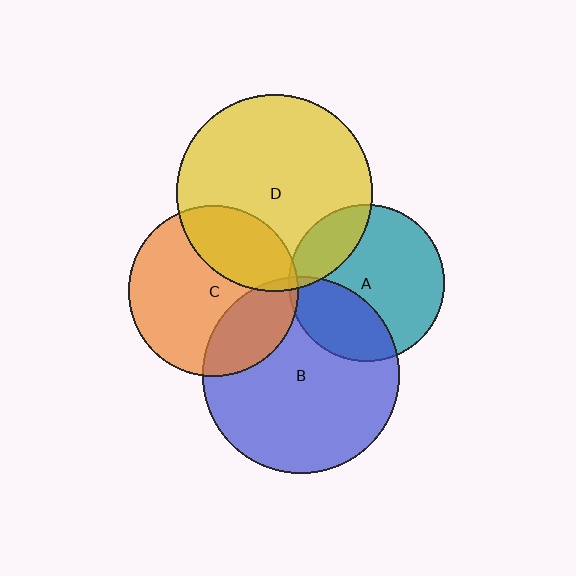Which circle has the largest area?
Circle B (blue).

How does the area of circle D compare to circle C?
Approximately 1.3 times.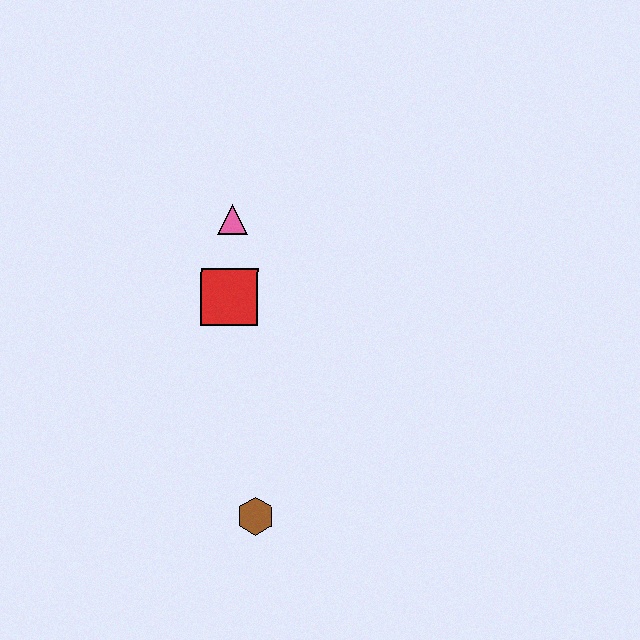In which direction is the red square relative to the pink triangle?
The red square is below the pink triangle.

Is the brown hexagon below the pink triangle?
Yes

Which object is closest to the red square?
The pink triangle is closest to the red square.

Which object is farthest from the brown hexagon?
The pink triangle is farthest from the brown hexagon.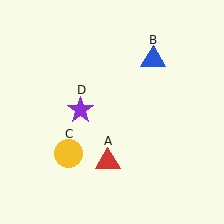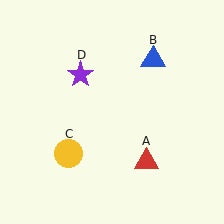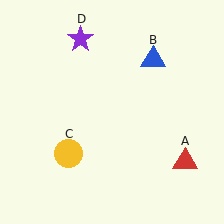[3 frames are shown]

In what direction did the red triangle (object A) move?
The red triangle (object A) moved right.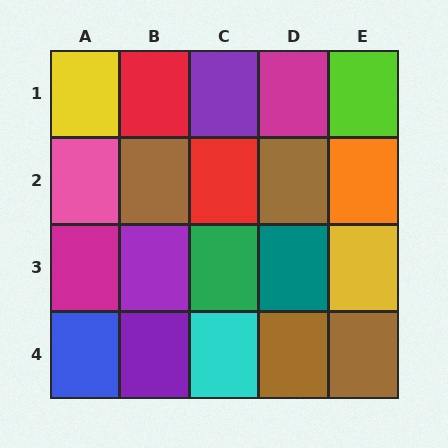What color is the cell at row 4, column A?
Blue.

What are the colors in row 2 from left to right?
Pink, brown, red, brown, orange.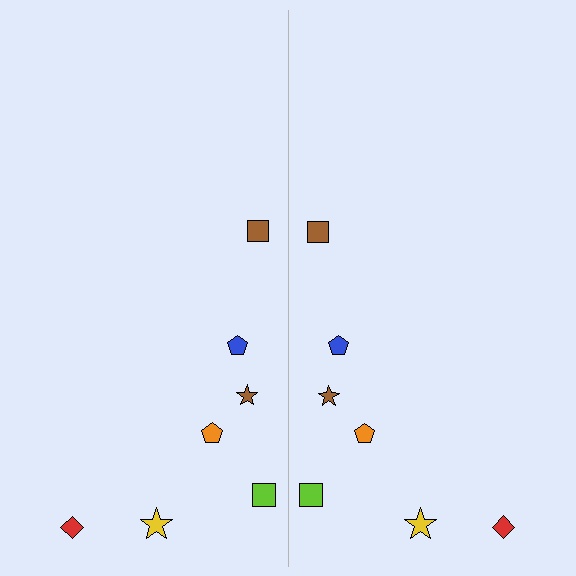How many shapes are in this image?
There are 14 shapes in this image.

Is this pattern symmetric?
Yes, this pattern has bilateral (reflection) symmetry.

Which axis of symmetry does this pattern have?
The pattern has a vertical axis of symmetry running through the center of the image.